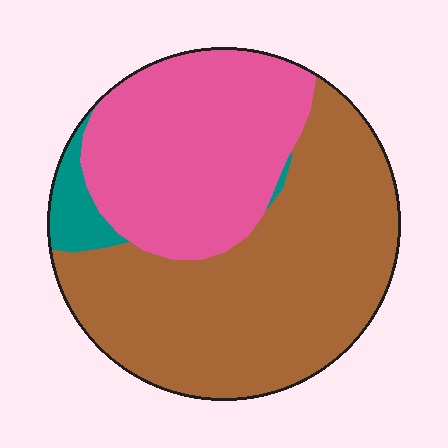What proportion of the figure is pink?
Pink takes up between a quarter and a half of the figure.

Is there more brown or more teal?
Brown.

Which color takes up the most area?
Brown, at roughly 55%.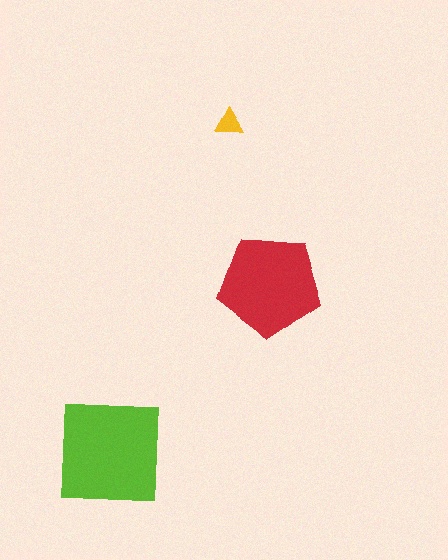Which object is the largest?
The lime square.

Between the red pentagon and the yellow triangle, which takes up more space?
The red pentagon.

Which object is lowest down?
The lime square is bottommost.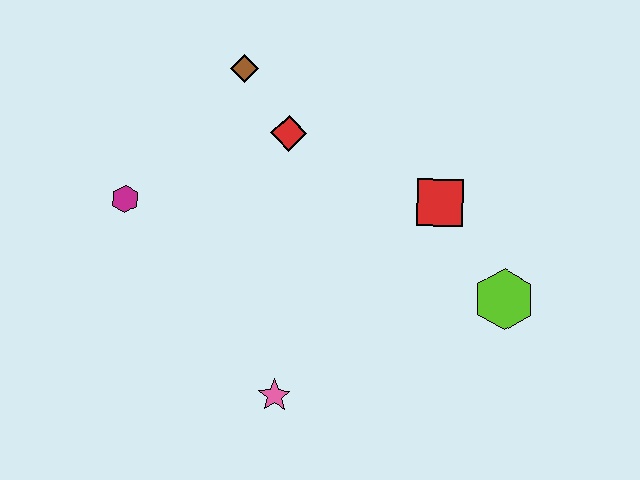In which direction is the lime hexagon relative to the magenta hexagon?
The lime hexagon is to the right of the magenta hexagon.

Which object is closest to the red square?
The lime hexagon is closest to the red square.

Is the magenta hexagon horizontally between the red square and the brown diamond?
No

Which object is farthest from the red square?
The magenta hexagon is farthest from the red square.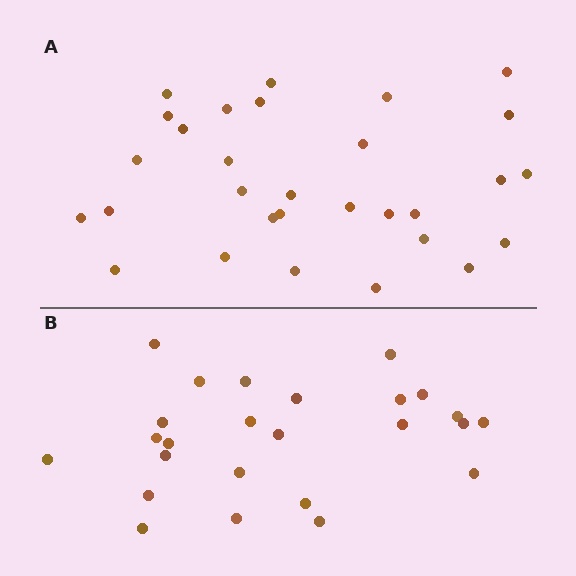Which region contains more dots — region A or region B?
Region A (the top region) has more dots.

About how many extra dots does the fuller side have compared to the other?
Region A has about 5 more dots than region B.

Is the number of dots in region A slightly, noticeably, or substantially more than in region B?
Region A has only slightly more — the two regions are fairly close. The ratio is roughly 1.2 to 1.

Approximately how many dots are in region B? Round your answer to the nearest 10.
About 20 dots. (The exact count is 25, which rounds to 20.)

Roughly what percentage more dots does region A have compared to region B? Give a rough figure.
About 20% more.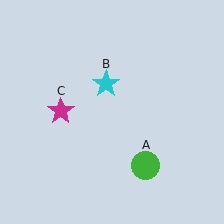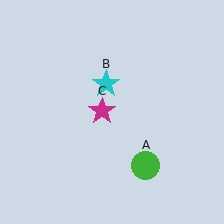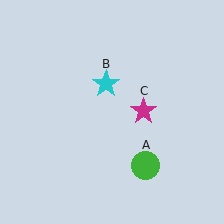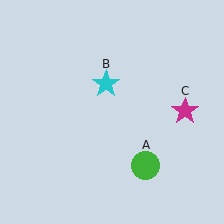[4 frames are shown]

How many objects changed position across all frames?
1 object changed position: magenta star (object C).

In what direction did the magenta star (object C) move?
The magenta star (object C) moved right.